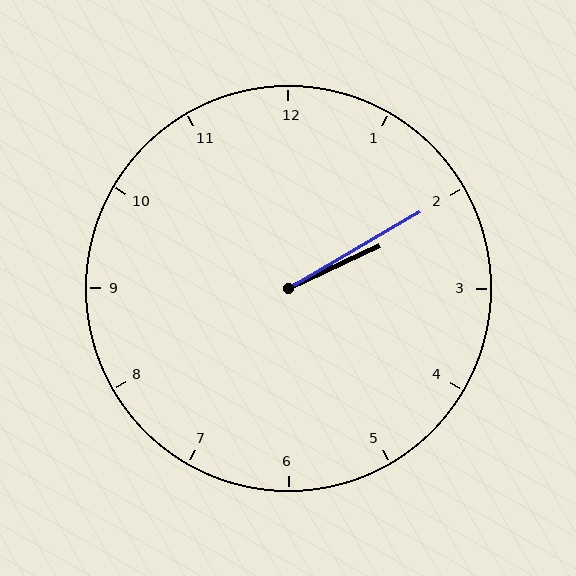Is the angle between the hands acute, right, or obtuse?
It is acute.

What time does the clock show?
2:10.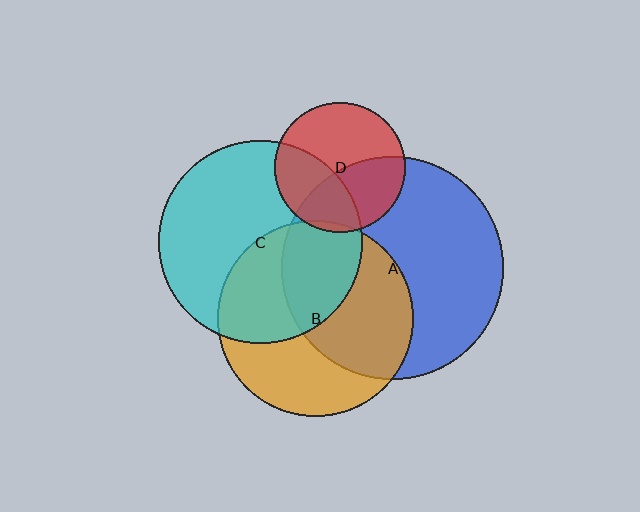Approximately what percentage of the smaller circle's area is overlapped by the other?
Approximately 40%.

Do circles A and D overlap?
Yes.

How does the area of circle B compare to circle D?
Approximately 2.3 times.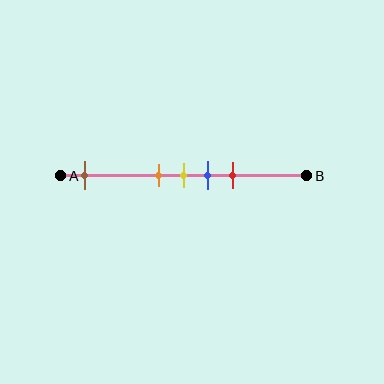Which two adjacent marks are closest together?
The orange and yellow marks are the closest adjacent pair.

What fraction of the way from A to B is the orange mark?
The orange mark is approximately 40% (0.4) of the way from A to B.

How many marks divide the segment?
There are 5 marks dividing the segment.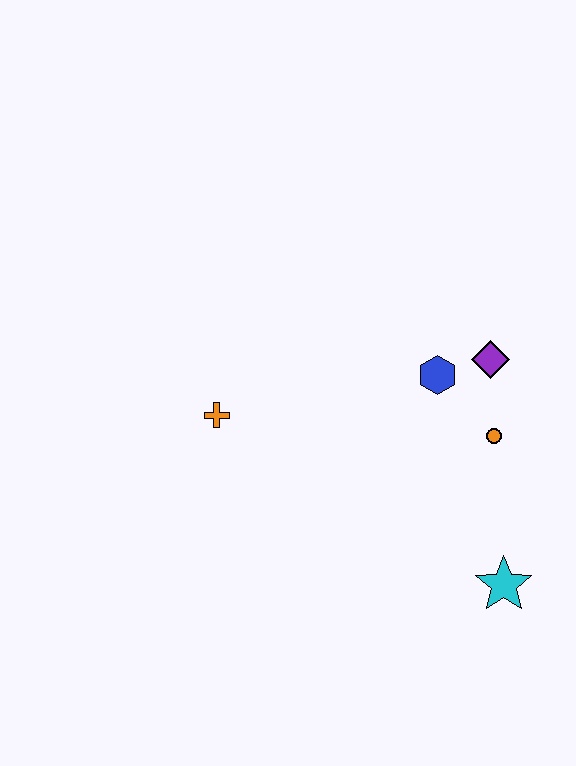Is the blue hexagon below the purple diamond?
Yes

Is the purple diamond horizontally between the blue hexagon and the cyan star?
Yes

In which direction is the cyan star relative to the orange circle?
The cyan star is below the orange circle.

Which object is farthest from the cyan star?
The orange cross is farthest from the cyan star.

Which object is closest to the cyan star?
The orange circle is closest to the cyan star.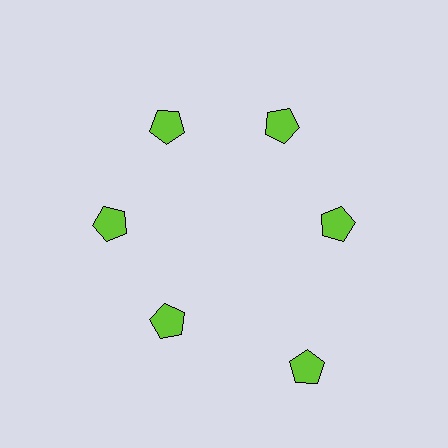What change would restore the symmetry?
The symmetry would be restored by moving it inward, back onto the ring so that all 6 pentagons sit at equal angles and equal distance from the center.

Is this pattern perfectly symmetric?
No. The 6 lime pentagons are arranged in a ring, but one element near the 5 o'clock position is pushed outward from the center, breaking the 6-fold rotational symmetry.